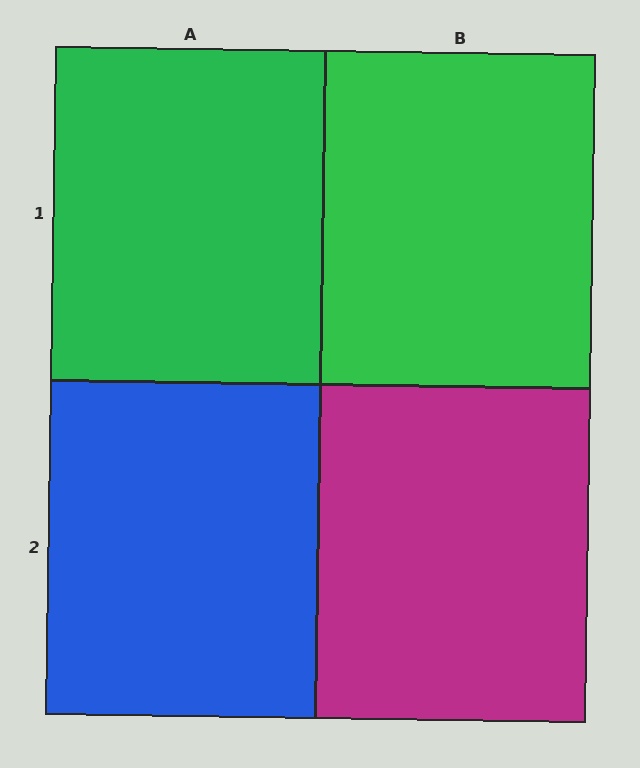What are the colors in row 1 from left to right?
Green, green.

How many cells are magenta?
1 cell is magenta.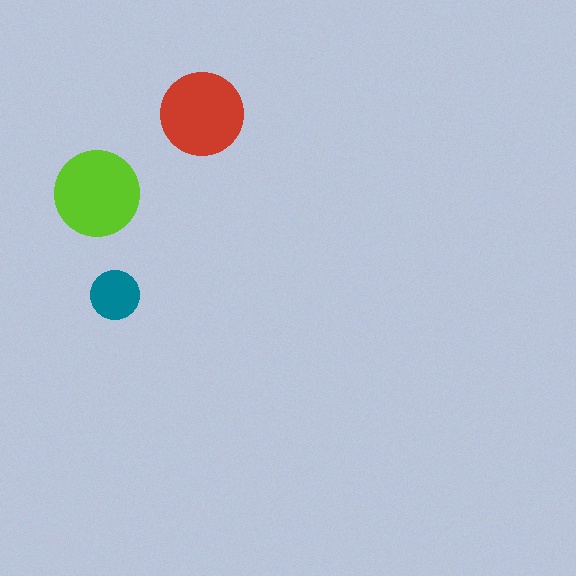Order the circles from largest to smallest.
the lime one, the red one, the teal one.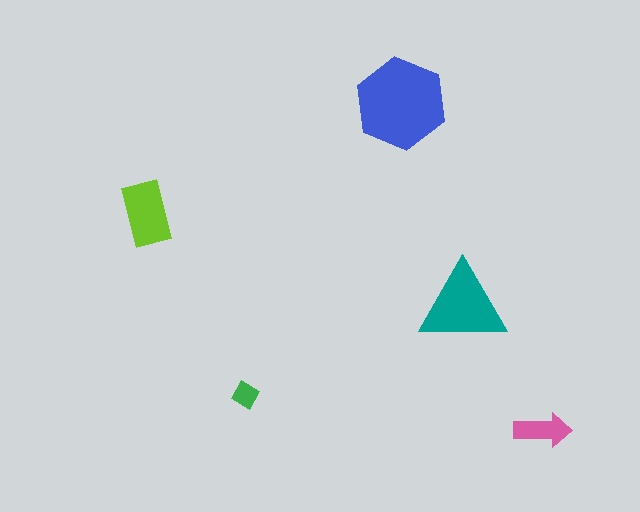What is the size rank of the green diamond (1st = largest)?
5th.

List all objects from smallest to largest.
The green diamond, the pink arrow, the lime rectangle, the teal triangle, the blue hexagon.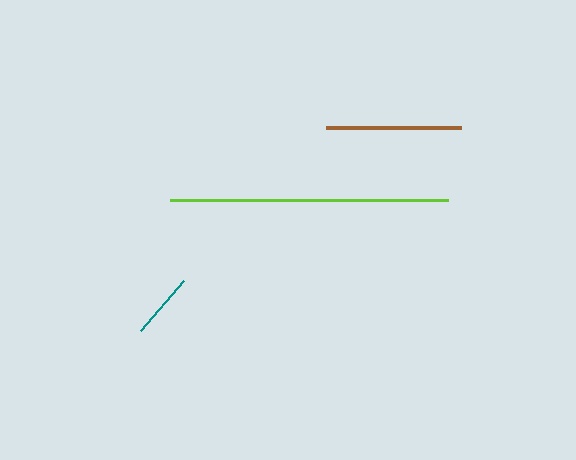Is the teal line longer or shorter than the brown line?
The brown line is longer than the teal line.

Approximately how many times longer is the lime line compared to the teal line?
The lime line is approximately 4.3 times the length of the teal line.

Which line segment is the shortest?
The teal line is the shortest at approximately 65 pixels.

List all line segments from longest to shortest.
From longest to shortest: lime, brown, teal.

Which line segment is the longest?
The lime line is the longest at approximately 278 pixels.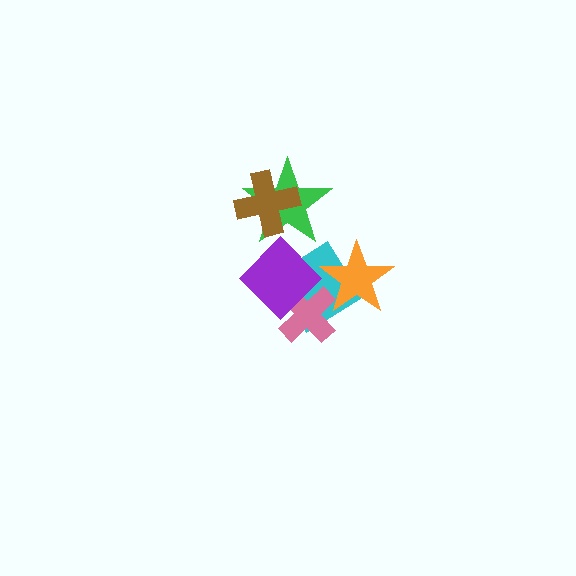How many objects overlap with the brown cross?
1 object overlaps with the brown cross.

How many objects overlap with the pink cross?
3 objects overlap with the pink cross.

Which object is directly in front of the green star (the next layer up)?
The brown cross is directly in front of the green star.